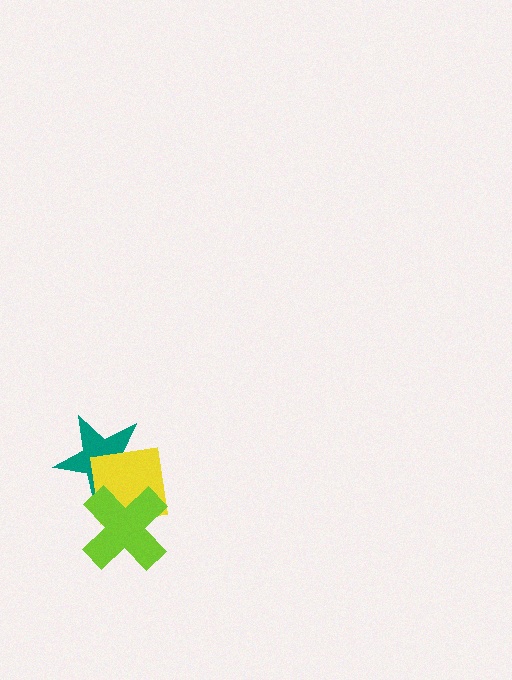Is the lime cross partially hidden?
No, no other shape covers it.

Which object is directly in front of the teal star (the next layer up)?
The yellow square is directly in front of the teal star.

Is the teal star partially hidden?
Yes, it is partially covered by another shape.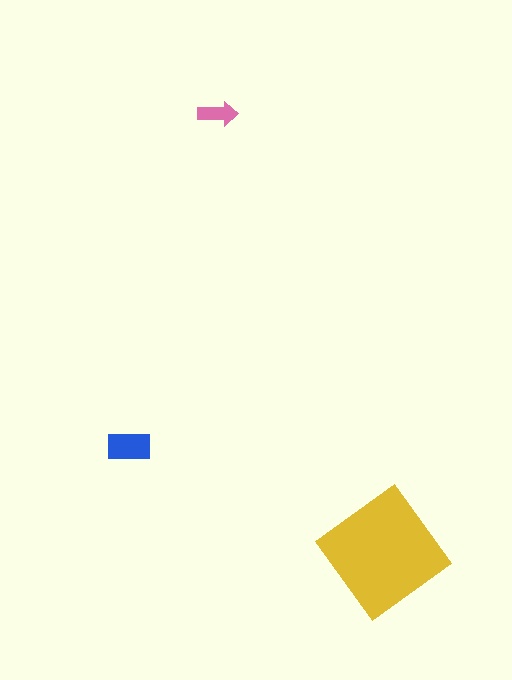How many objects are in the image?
There are 3 objects in the image.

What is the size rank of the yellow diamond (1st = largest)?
1st.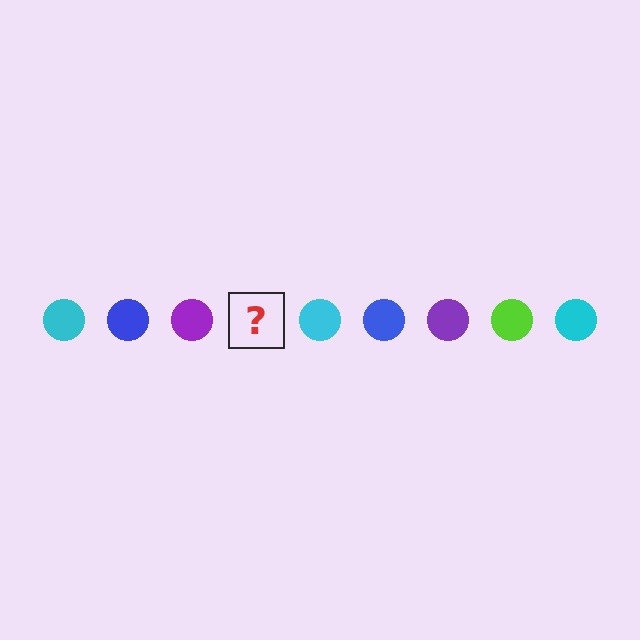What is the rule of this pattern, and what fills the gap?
The rule is that the pattern cycles through cyan, blue, purple, lime circles. The gap should be filled with a lime circle.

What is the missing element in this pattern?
The missing element is a lime circle.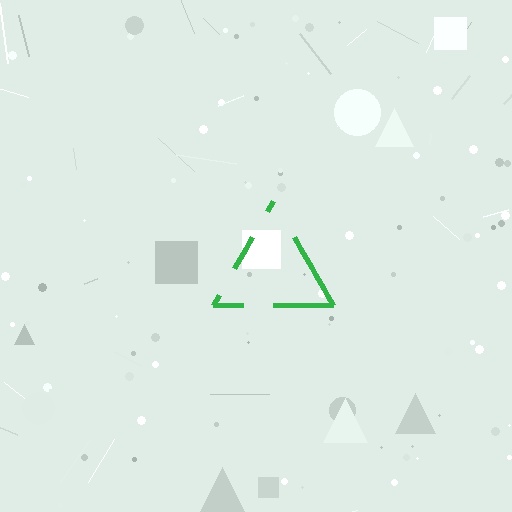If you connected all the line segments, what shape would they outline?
They would outline a triangle.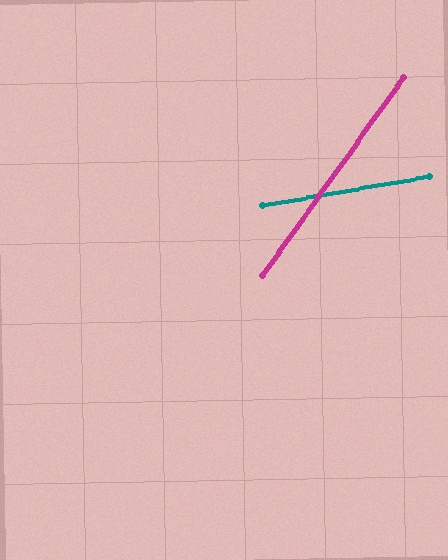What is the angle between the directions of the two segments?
Approximately 45 degrees.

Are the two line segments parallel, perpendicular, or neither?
Neither parallel nor perpendicular — they differ by about 45°.